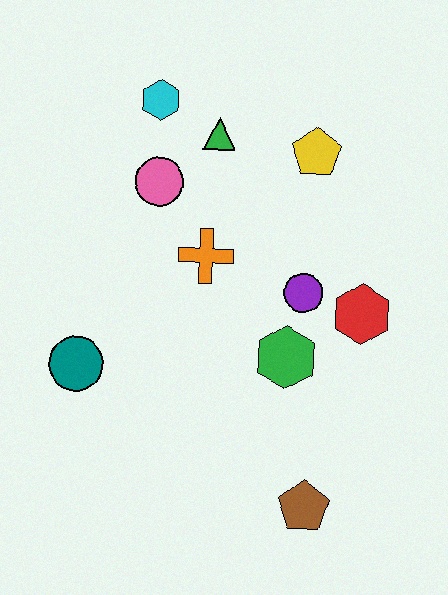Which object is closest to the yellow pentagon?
The green triangle is closest to the yellow pentagon.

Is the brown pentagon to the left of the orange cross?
No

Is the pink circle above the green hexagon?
Yes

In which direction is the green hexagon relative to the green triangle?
The green hexagon is below the green triangle.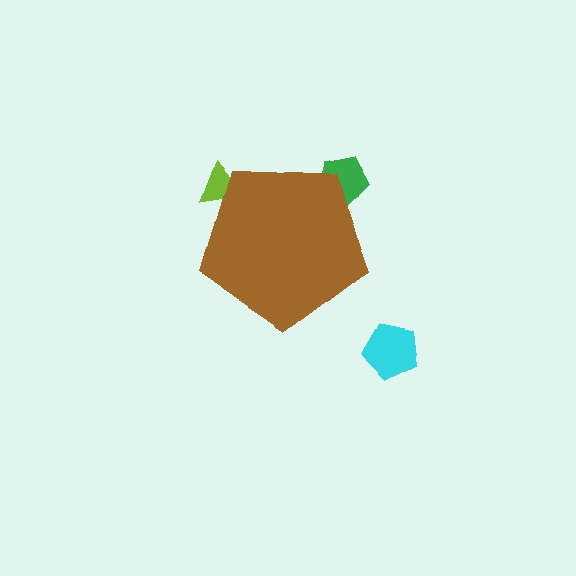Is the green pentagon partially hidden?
Yes, the green pentagon is partially hidden behind the brown pentagon.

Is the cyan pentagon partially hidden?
No, the cyan pentagon is fully visible.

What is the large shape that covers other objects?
A brown pentagon.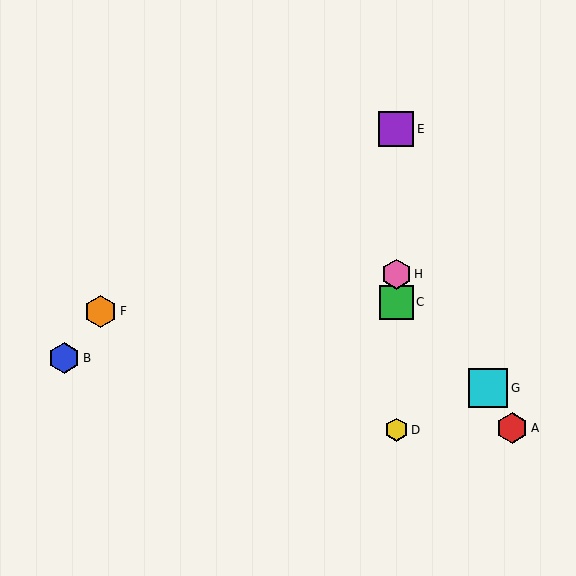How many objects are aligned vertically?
4 objects (C, D, E, H) are aligned vertically.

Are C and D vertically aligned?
Yes, both are at x≈396.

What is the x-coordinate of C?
Object C is at x≈396.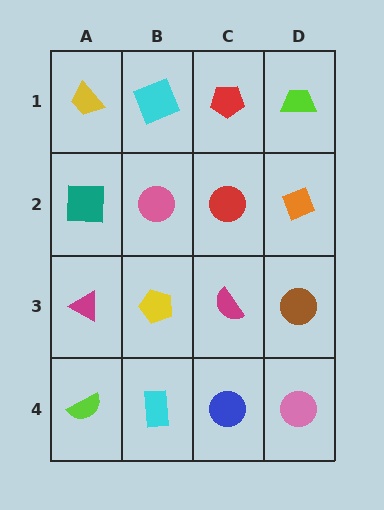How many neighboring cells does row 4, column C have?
3.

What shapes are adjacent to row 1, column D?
An orange diamond (row 2, column D), a red pentagon (row 1, column C).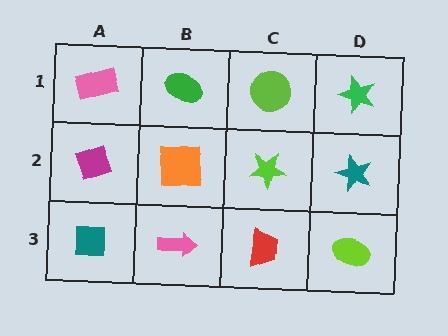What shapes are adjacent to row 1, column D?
A teal star (row 2, column D), a lime circle (row 1, column C).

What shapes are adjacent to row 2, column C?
A lime circle (row 1, column C), a red trapezoid (row 3, column C), an orange square (row 2, column B), a teal star (row 2, column D).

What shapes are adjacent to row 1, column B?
An orange square (row 2, column B), a pink rectangle (row 1, column A), a lime circle (row 1, column C).